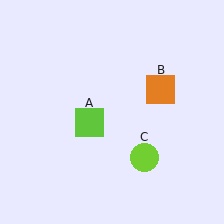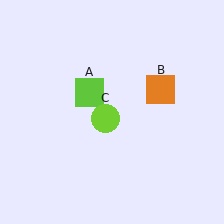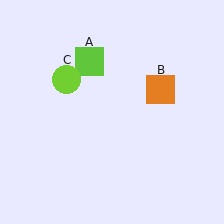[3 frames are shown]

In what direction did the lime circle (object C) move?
The lime circle (object C) moved up and to the left.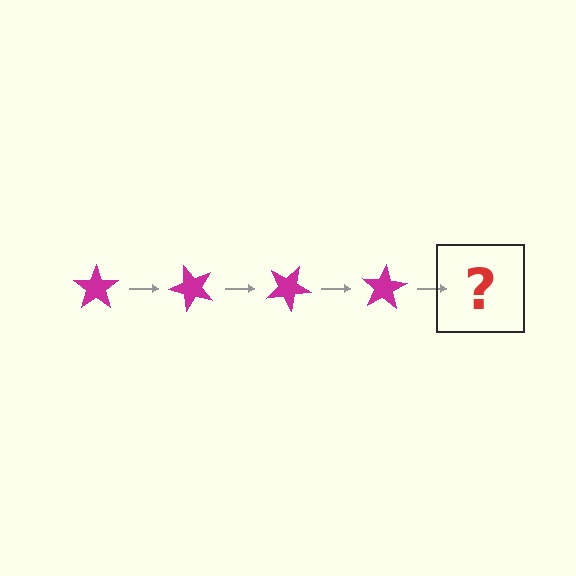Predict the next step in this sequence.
The next step is a magenta star rotated 200 degrees.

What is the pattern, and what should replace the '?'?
The pattern is that the star rotates 50 degrees each step. The '?' should be a magenta star rotated 200 degrees.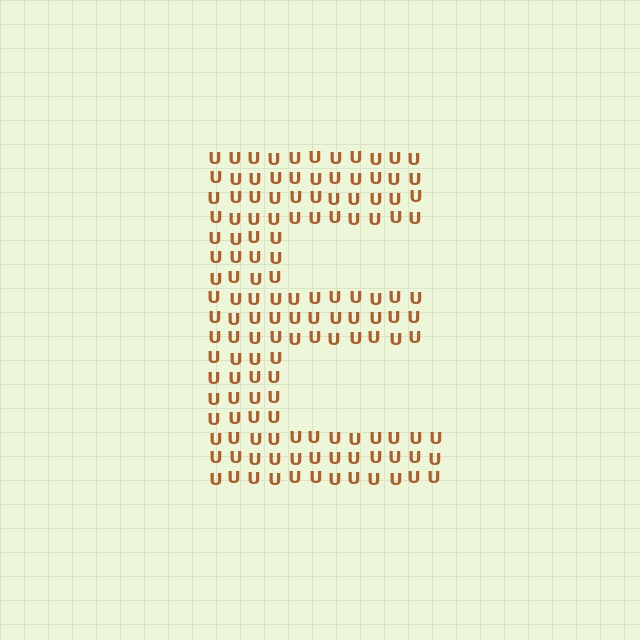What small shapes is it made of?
It is made of small letter U's.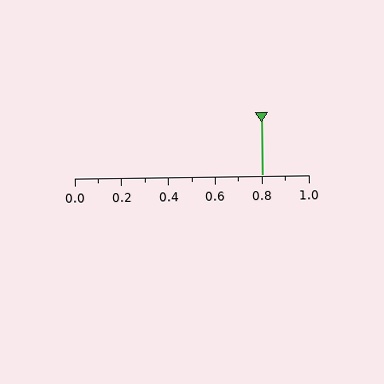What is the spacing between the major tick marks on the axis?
The major ticks are spaced 0.2 apart.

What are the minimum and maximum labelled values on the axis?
The axis runs from 0.0 to 1.0.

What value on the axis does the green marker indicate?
The marker indicates approximately 0.8.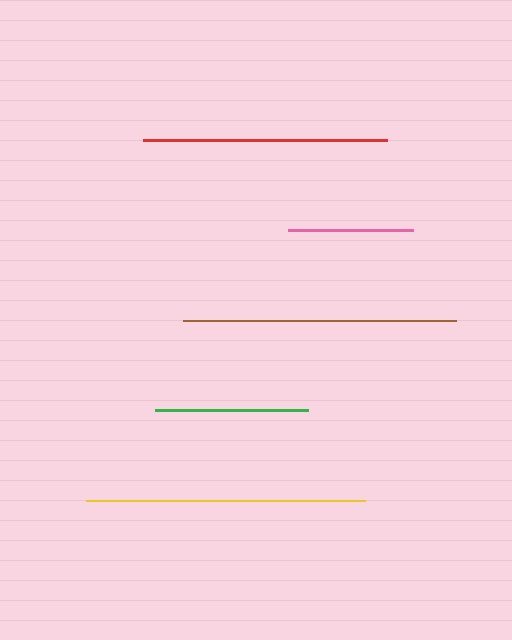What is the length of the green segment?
The green segment is approximately 153 pixels long.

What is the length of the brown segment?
The brown segment is approximately 272 pixels long.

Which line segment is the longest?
The yellow line is the longest at approximately 278 pixels.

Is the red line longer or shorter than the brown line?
The brown line is longer than the red line.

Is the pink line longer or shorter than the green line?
The green line is longer than the pink line.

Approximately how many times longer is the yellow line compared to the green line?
The yellow line is approximately 1.8 times the length of the green line.